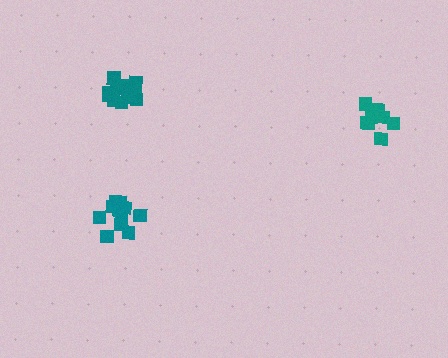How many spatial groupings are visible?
There are 3 spatial groupings.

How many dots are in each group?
Group 1: 15 dots, Group 2: 13 dots, Group 3: 11 dots (39 total).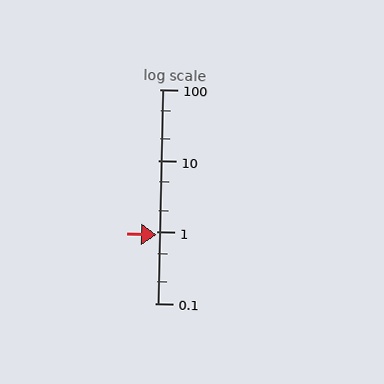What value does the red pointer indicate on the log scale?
The pointer indicates approximately 0.91.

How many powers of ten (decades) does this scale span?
The scale spans 3 decades, from 0.1 to 100.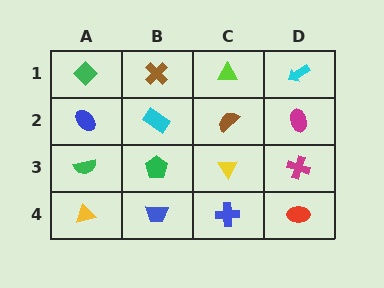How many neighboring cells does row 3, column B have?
4.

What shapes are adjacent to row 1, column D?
A magenta ellipse (row 2, column D), a lime triangle (row 1, column C).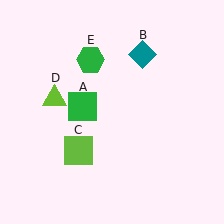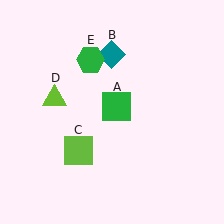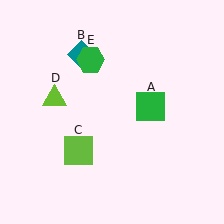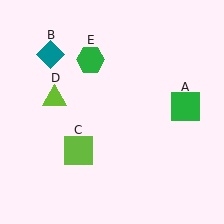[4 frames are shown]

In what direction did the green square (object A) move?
The green square (object A) moved right.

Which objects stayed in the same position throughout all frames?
Lime square (object C) and lime triangle (object D) and green hexagon (object E) remained stationary.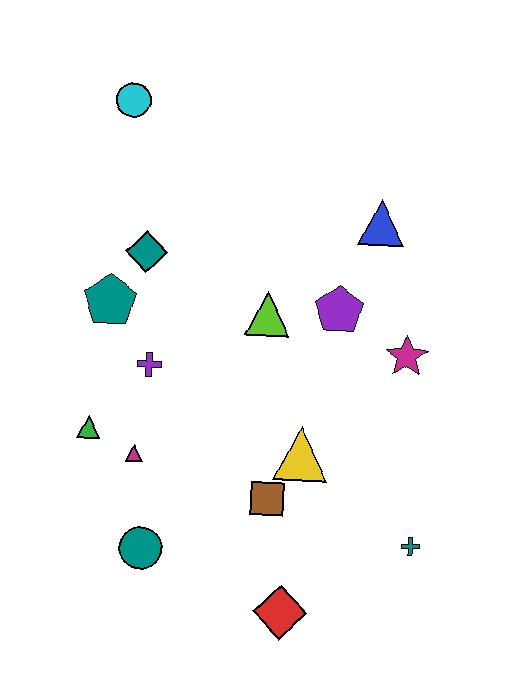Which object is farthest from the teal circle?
The cyan circle is farthest from the teal circle.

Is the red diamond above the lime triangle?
No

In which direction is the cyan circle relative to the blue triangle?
The cyan circle is to the left of the blue triangle.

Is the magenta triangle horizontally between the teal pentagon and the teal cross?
Yes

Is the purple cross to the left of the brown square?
Yes